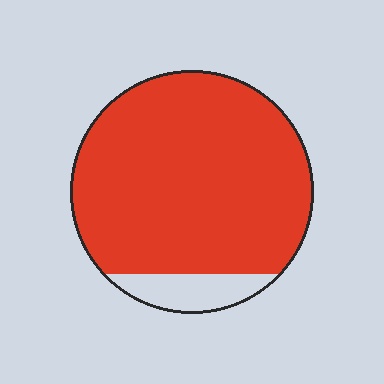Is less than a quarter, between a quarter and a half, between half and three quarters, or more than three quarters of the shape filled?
More than three quarters.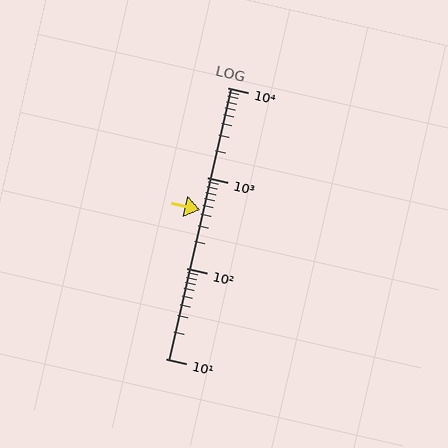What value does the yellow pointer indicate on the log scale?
The pointer indicates approximately 440.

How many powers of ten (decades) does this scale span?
The scale spans 3 decades, from 10 to 10000.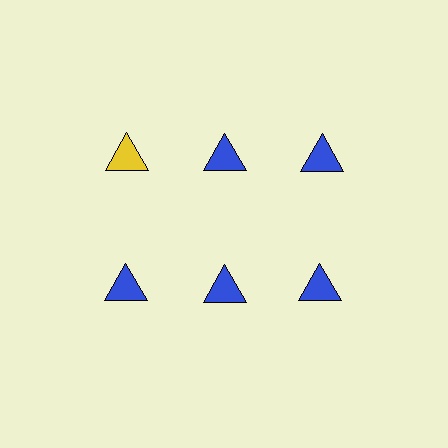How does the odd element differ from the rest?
It has a different color: yellow instead of blue.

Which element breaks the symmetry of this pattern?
The yellow triangle in the top row, leftmost column breaks the symmetry. All other shapes are blue triangles.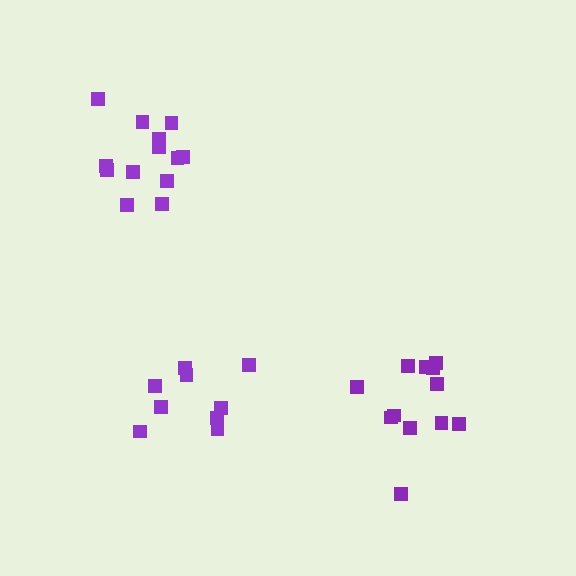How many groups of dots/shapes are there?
There are 3 groups.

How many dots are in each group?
Group 1: 13 dots, Group 2: 9 dots, Group 3: 12 dots (34 total).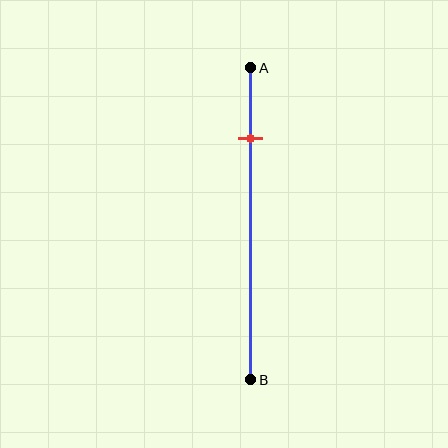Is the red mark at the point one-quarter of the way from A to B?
Yes, the mark is approximately at the one-quarter point.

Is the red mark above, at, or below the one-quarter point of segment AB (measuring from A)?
The red mark is approximately at the one-quarter point of segment AB.